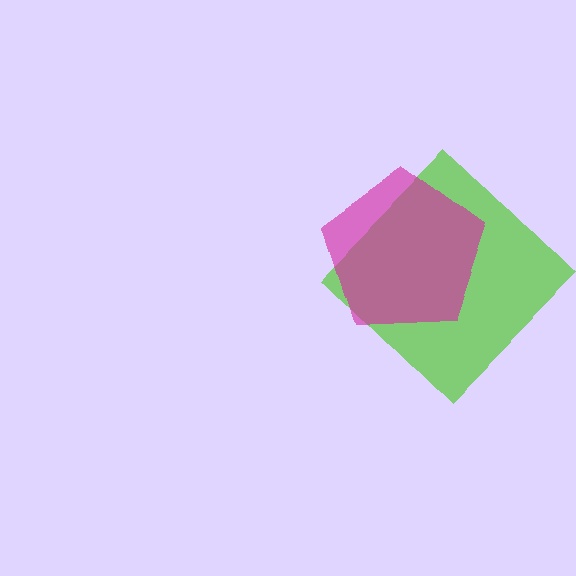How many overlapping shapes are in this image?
There are 2 overlapping shapes in the image.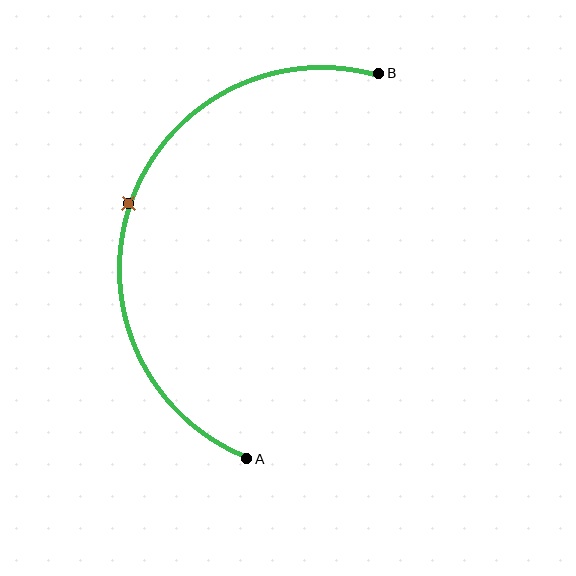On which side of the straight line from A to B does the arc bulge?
The arc bulges to the left of the straight line connecting A and B.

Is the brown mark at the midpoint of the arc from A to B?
Yes. The brown mark lies on the arc at equal arc-length from both A and B — it is the arc midpoint.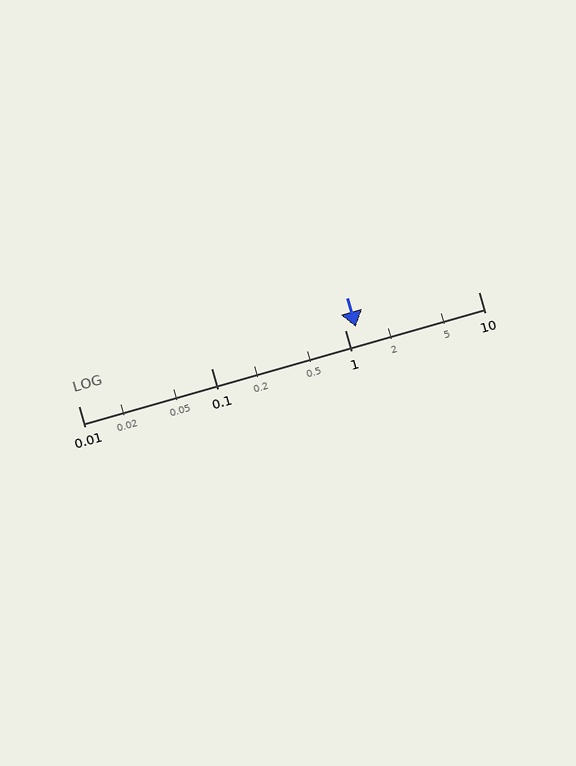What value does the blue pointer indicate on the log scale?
The pointer indicates approximately 1.2.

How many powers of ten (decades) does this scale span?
The scale spans 3 decades, from 0.01 to 10.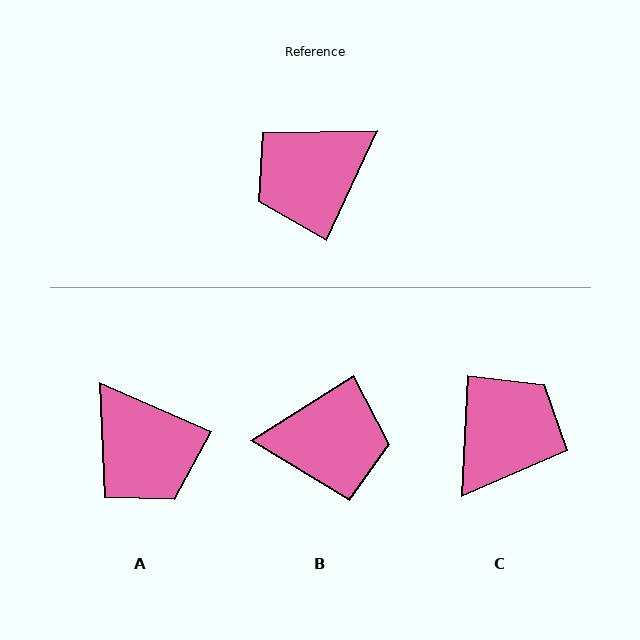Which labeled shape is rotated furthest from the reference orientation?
C, about 158 degrees away.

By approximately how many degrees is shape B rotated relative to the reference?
Approximately 147 degrees counter-clockwise.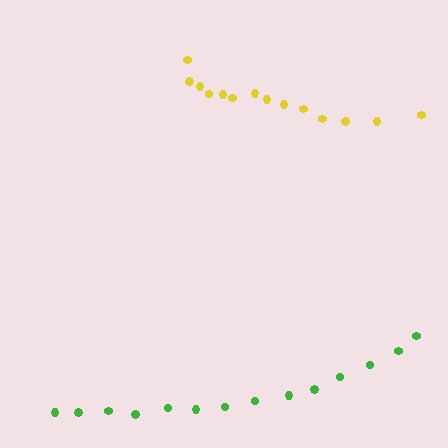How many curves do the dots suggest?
There are 2 distinct paths.